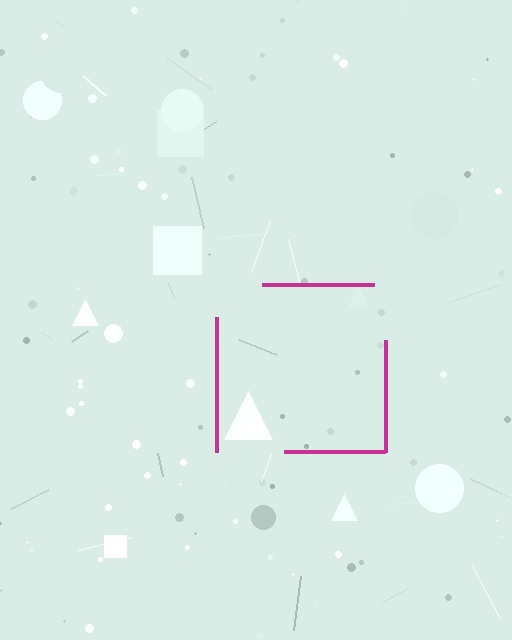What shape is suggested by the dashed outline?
The dashed outline suggests a square.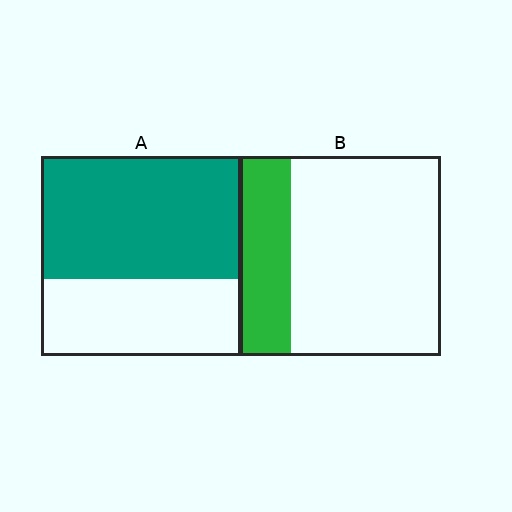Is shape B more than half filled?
No.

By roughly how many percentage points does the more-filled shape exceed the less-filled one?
By roughly 35 percentage points (A over B).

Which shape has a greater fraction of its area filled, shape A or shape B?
Shape A.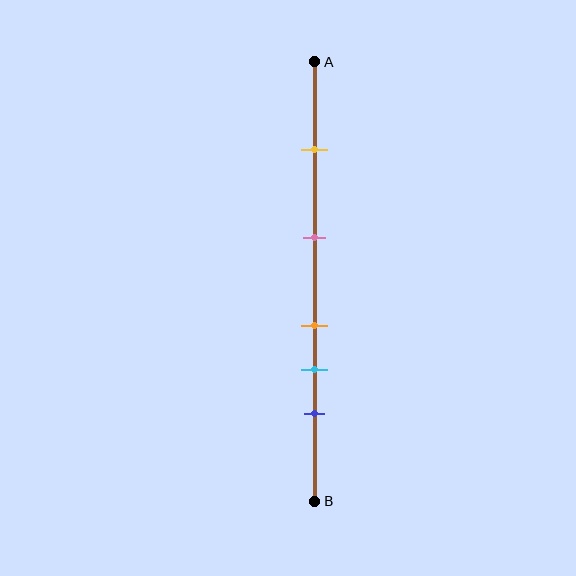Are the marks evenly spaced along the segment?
No, the marks are not evenly spaced.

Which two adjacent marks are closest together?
The orange and cyan marks are the closest adjacent pair.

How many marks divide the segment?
There are 5 marks dividing the segment.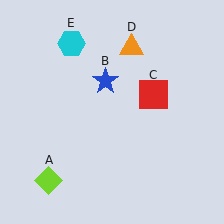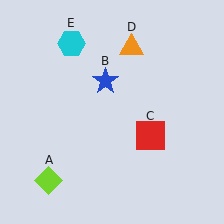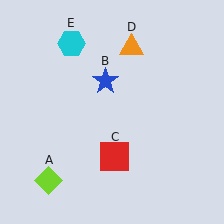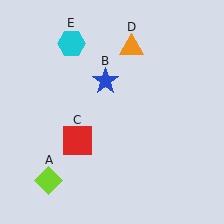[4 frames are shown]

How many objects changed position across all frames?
1 object changed position: red square (object C).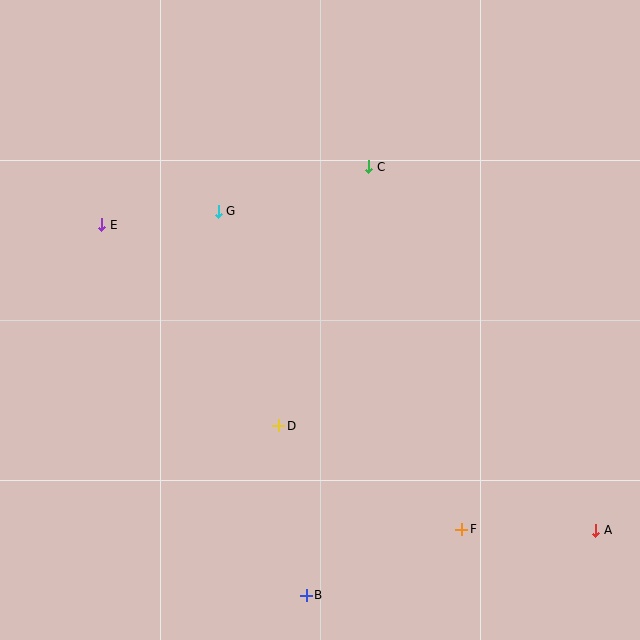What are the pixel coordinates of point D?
Point D is at (279, 426).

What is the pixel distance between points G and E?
The distance between G and E is 117 pixels.